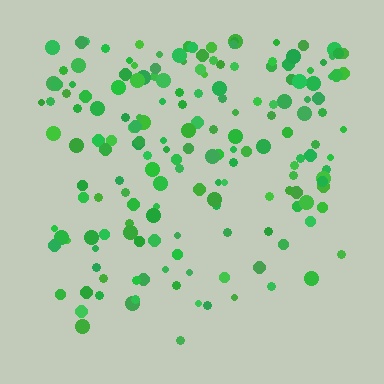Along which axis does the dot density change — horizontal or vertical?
Vertical.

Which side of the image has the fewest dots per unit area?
The bottom.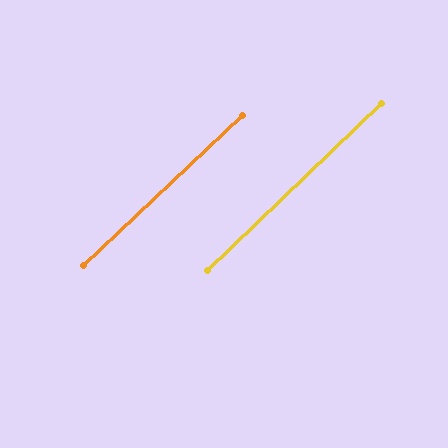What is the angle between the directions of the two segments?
Approximately 0 degrees.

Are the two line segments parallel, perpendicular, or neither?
Parallel — their directions differ by only 0.3°.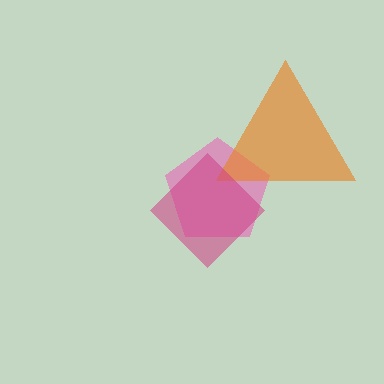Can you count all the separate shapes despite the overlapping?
Yes, there are 3 separate shapes.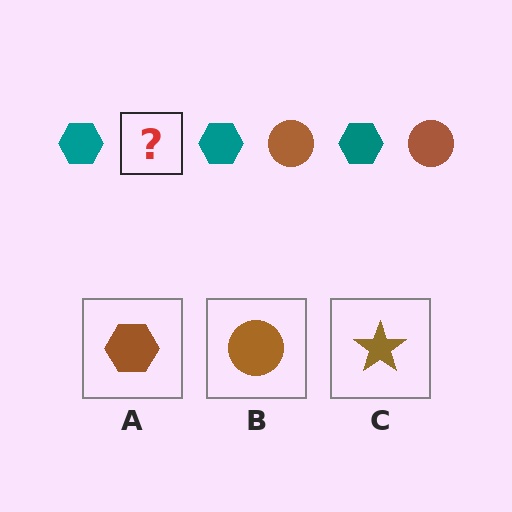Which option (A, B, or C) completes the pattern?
B.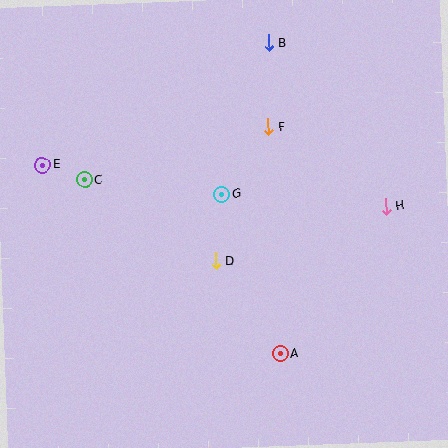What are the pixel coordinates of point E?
Point E is at (43, 165).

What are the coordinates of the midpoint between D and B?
The midpoint between D and B is at (242, 152).